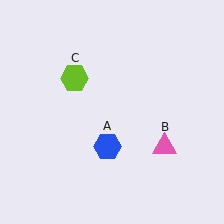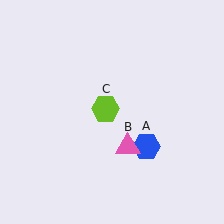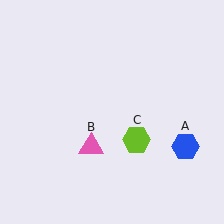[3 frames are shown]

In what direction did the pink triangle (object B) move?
The pink triangle (object B) moved left.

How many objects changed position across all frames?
3 objects changed position: blue hexagon (object A), pink triangle (object B), lime hexagon (object C).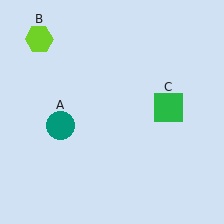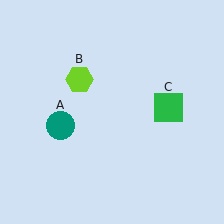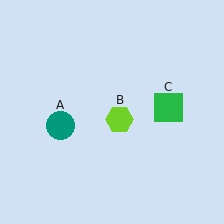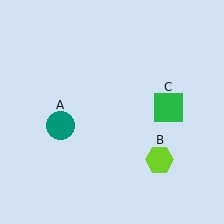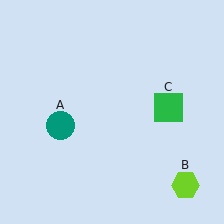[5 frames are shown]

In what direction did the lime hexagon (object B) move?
The lime hexagon (object B) moved down and to the right.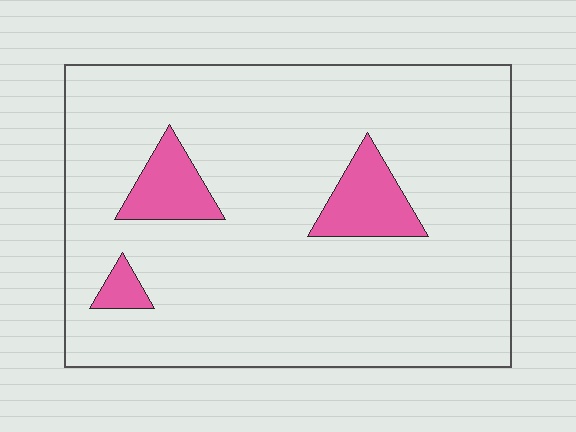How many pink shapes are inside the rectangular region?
3.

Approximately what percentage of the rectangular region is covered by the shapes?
Approximately 10%.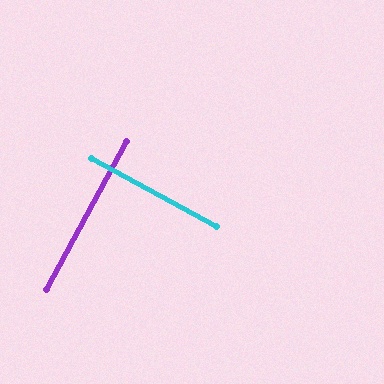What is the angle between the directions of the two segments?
Approximately 90 degrees.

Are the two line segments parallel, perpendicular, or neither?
Perpendicular — they meet at approximately 90°.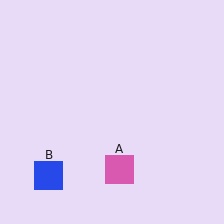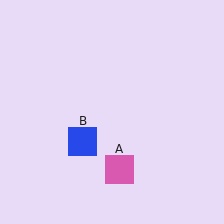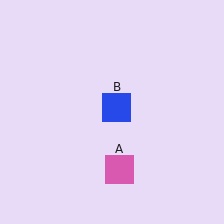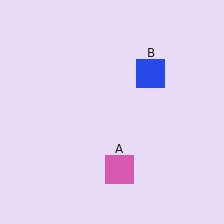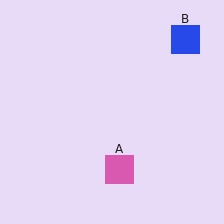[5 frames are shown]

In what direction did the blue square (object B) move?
The blue square (object B) moved up and to the right.